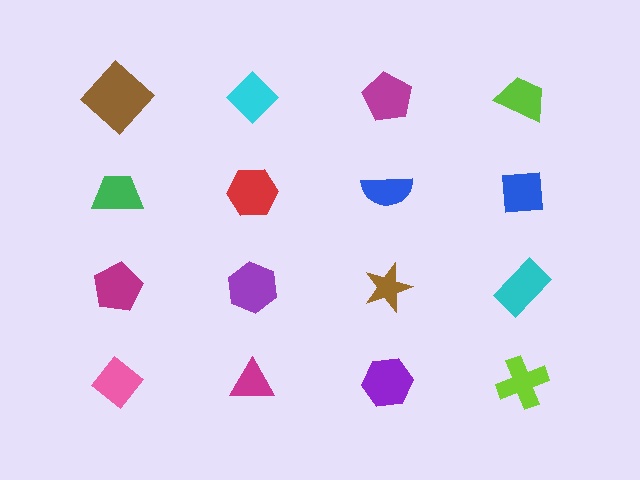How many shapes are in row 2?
4 shapes.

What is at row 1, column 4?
A lime trapezoid.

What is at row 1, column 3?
A magenta pentagon.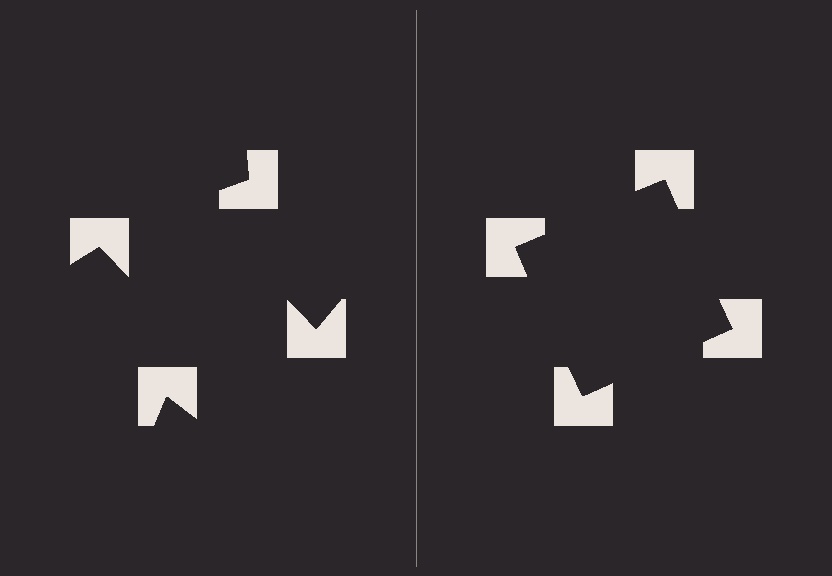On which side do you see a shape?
An illusory square appears on the right side. On the left side the wedge cuts are rotated, so no coherent shape forms.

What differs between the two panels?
The notched squares are positioned identically on both sides; only the wedge orientations differ. On the right they align to a square; on the left they are misaligned.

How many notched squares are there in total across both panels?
8 — 4 on each side.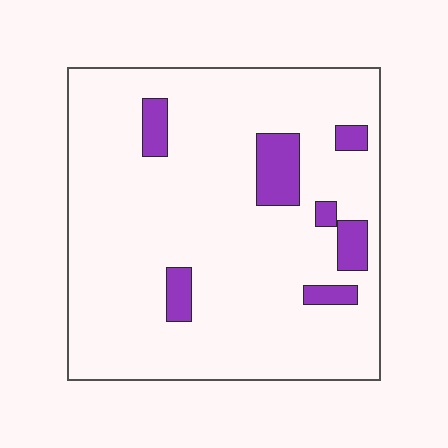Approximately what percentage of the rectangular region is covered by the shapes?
Approximately 10%.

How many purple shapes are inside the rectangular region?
7.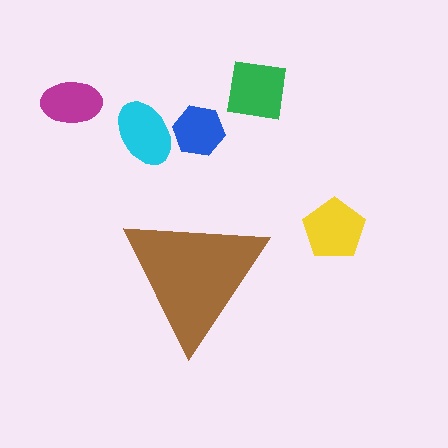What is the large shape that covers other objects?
A brown triangle.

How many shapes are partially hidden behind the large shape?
0 shapes are partially hidden.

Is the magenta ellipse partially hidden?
No, the magenta ellipse is fully visible.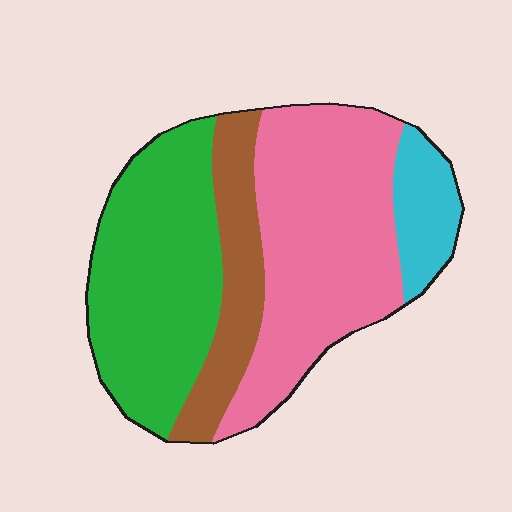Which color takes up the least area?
Cyan, at roughly 10%.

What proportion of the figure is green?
Green covers about 35% of the figure.